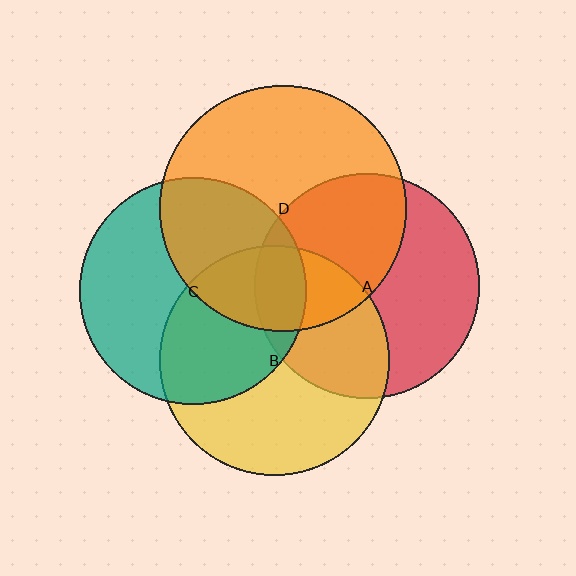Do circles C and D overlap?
Yes.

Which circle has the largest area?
Circle D (orange).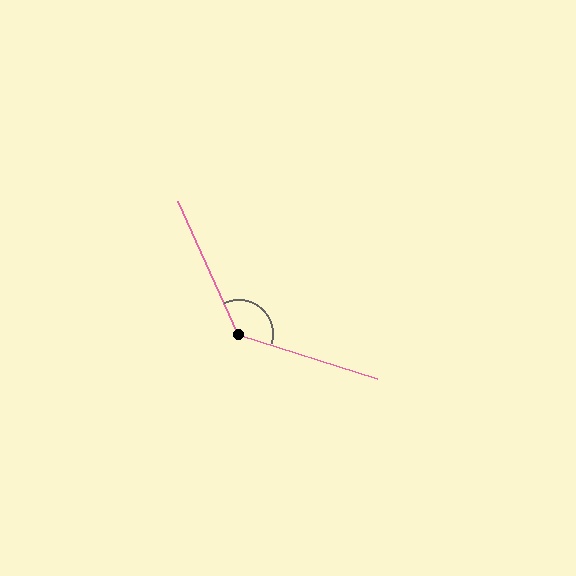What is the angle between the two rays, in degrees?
Approximately 132 degrees.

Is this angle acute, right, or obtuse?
It is obtuse.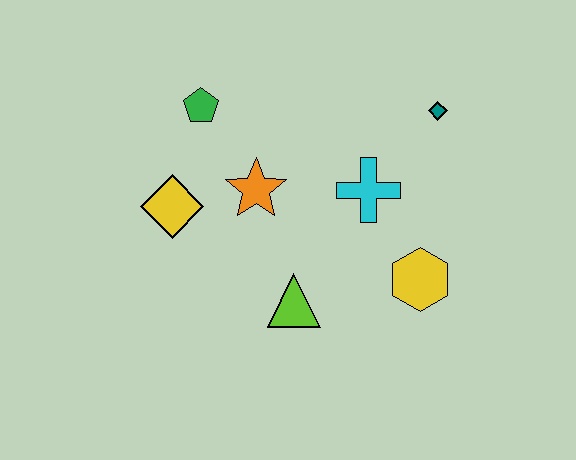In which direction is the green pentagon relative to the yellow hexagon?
The green pentagon is to the left of the yellow hexagon.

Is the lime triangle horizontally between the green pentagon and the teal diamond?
Yes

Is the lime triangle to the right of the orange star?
Yes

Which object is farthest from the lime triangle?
The teal diamond is farthest from the lime triangle.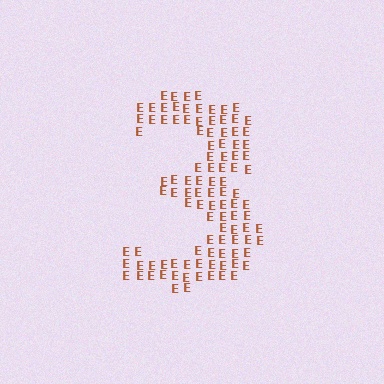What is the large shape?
The large shape is the digit 3.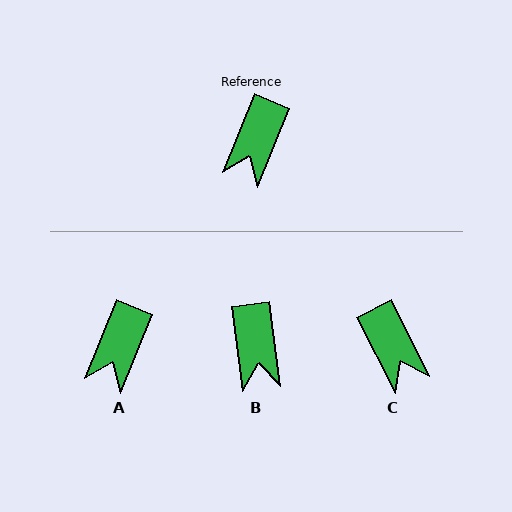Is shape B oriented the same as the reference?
No, it is off by about 29 degrees.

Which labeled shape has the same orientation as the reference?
A.